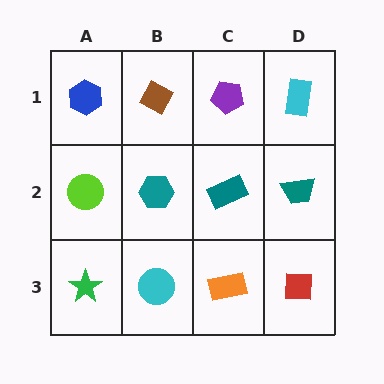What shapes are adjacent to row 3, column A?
A lime circle (row 2, column A), a cyan circle (row 3, column B).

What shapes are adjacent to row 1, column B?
A teal hexagon (row 2, column B), a blue hexagon (row 1, column A), a purple pentagon (row 1, column C).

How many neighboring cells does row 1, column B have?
3.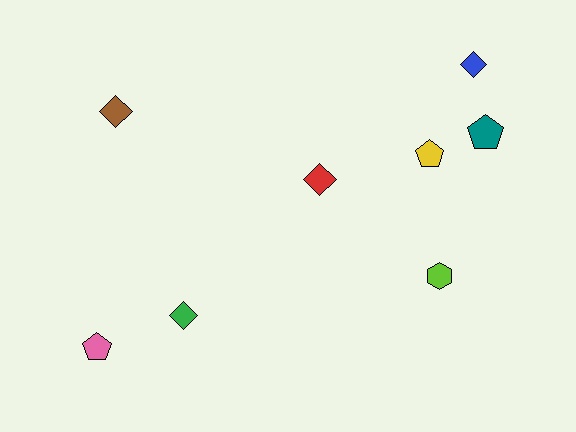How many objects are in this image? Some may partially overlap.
There are 8 objects.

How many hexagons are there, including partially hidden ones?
There is 1 hexagon.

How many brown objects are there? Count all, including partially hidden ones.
There is 1 brown object.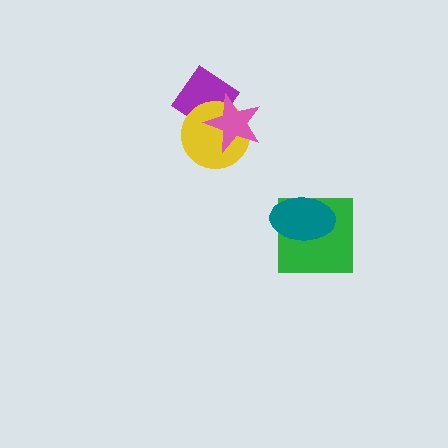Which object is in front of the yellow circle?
The pink star is in front of the yellow circle.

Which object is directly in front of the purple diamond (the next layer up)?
The yellow circle is directly in front of the purple diamond.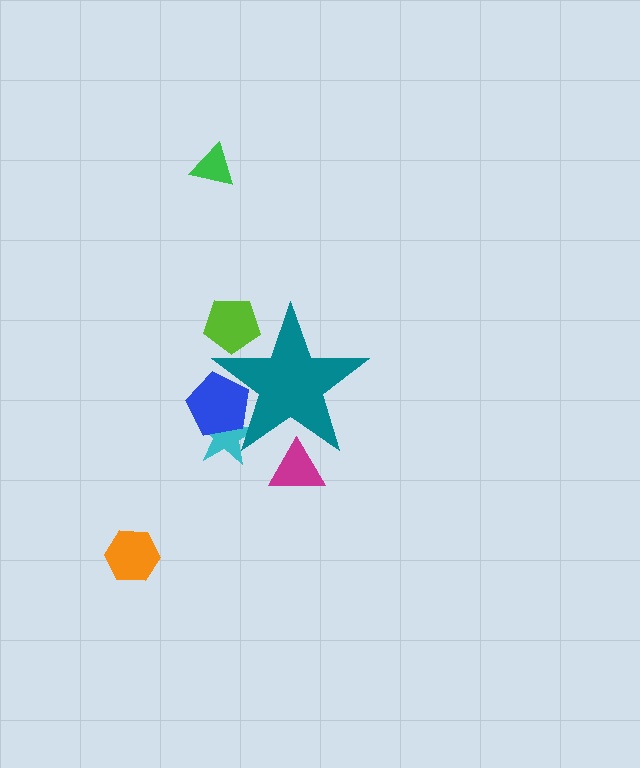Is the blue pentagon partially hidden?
Yes, the blue pentagon is partially hidden behind the teal star.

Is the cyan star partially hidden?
Yes, the cyan star is partially hidden behind the teal star.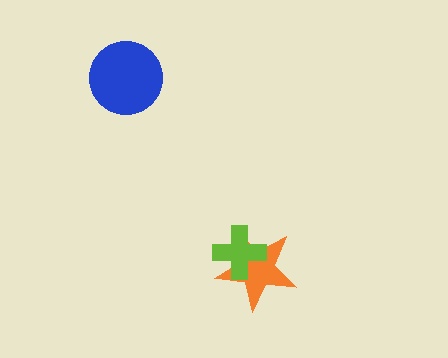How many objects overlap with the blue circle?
0 objects overlap with the blue circle.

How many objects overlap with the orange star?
1 object overlaps with the orange star.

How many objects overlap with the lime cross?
1 object overlaps with the lime cross.